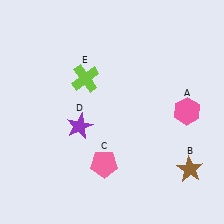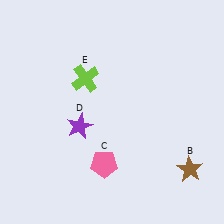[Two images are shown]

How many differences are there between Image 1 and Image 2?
There is 1 difference between the two images.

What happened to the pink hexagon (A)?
The pink hexagon (A) was removed in Image 2. It was in the top-right area of Image 1.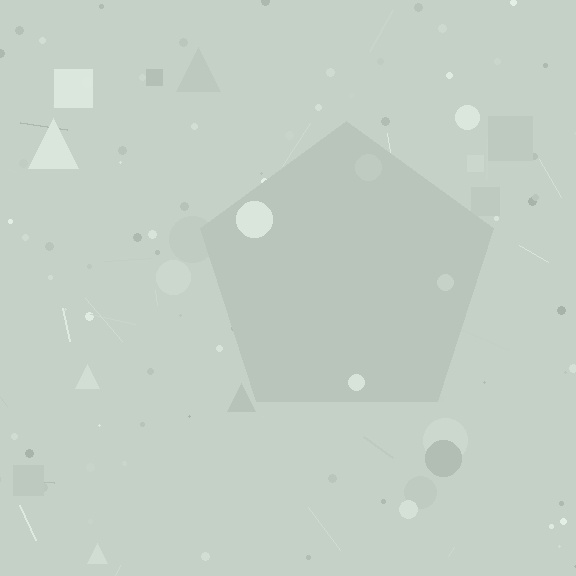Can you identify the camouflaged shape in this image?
The camouflaged shape is a pentagon.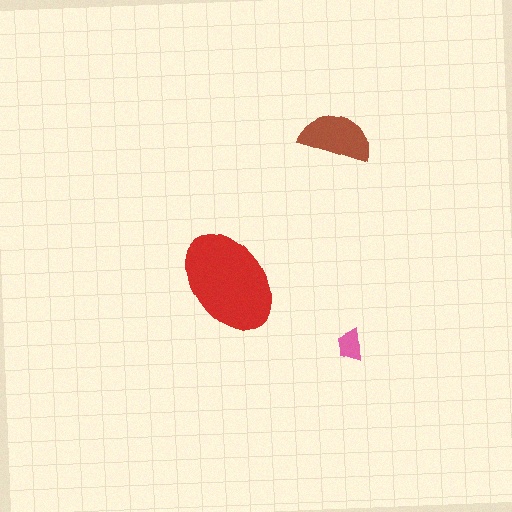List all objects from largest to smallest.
The red ellipse, the brown semicircle, the pink trapezoid.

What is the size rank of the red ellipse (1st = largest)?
1st.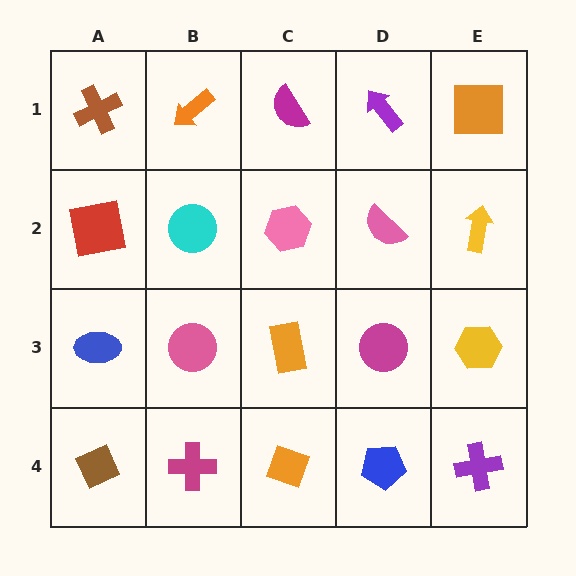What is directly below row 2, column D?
A magenta circle.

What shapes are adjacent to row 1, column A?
A red square (row 2, column A), an orange arrow (row 1, column B).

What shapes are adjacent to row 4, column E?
A yellow hexagon (row 3, column E), a blue pentagon (row 4, column D).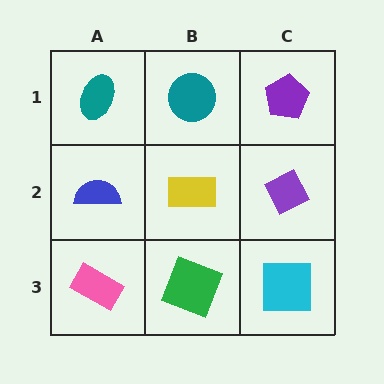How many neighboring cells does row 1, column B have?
3.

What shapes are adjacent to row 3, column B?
A yellow rectangle (row 2, column B), a pink rectangle (row 3, column A), a cyan square (row 3, column C).